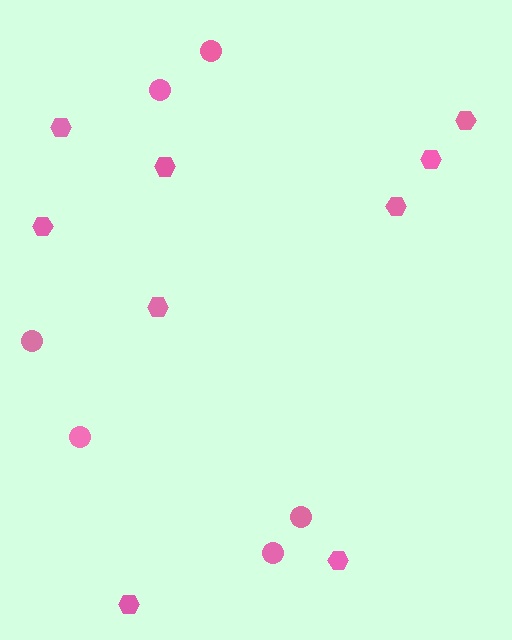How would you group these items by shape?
There are 2 groups: one group of hexagons (9) and one group of circles (6).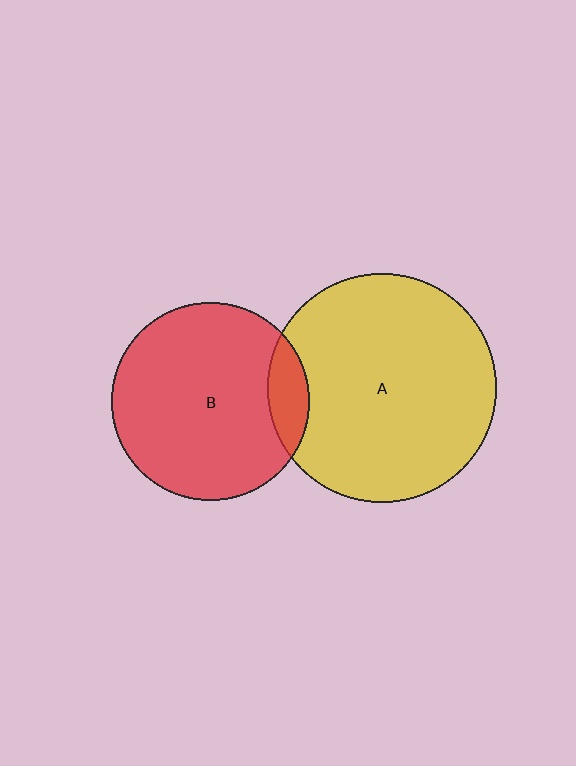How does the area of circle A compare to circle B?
Approximately 1.3 times.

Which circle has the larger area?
Circle A (yellow).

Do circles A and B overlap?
Yes.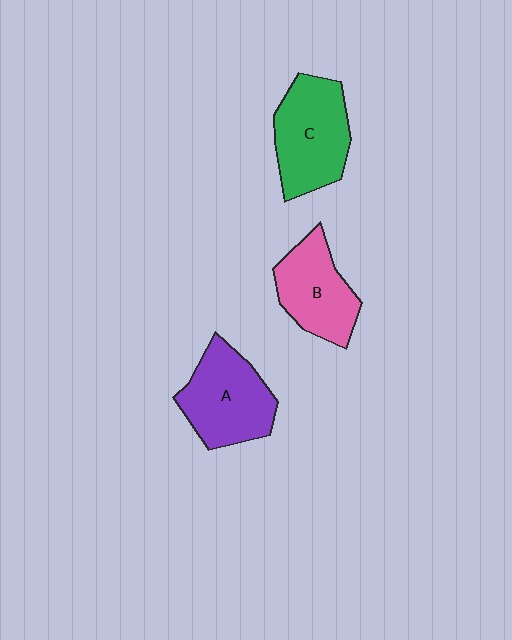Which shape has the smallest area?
Shape B (pink).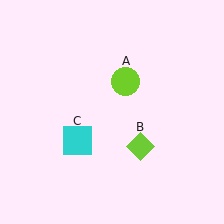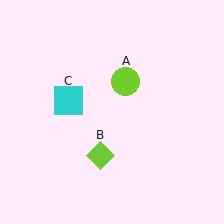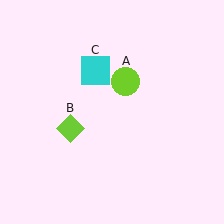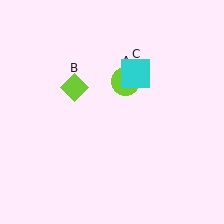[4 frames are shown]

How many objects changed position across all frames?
2 objects changed position: lime diamond (object B), cyan square (object C).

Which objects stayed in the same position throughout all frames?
Lime circle (object A) remained stationary.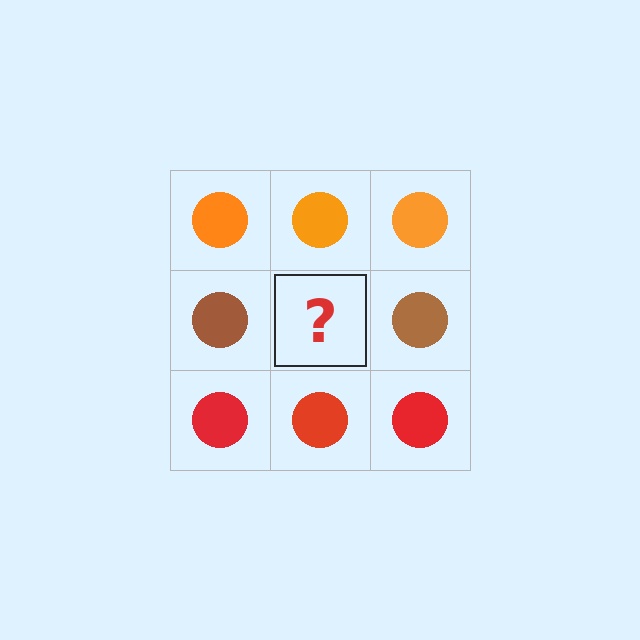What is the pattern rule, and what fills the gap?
The rule is that each row has a consistent color. The gap should be filled with a brown circle.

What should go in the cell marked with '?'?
The missing cell should contain a brown circle.